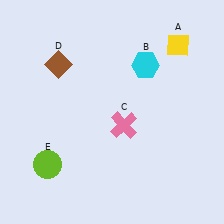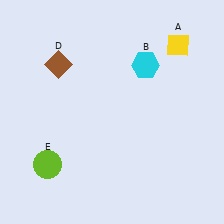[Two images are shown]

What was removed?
The pink cross (C) was removed in Image 2.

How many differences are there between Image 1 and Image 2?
There is 1 difference between the two images.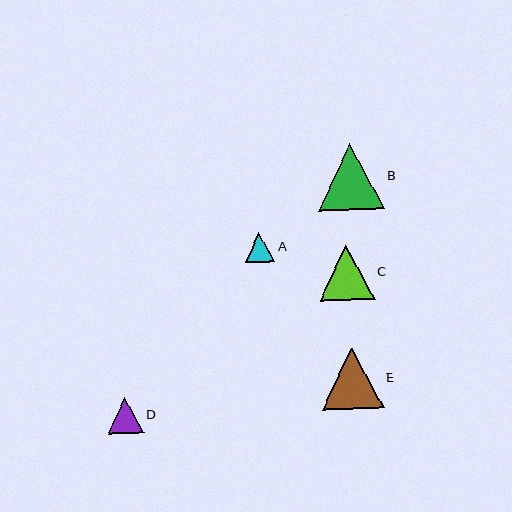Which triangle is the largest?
Triangle B is the largest with a size of approximately 66 pixels.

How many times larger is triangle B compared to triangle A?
Triangle B is approximately 2.2 times the size of triangle A.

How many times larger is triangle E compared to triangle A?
Triangle E is approximately 2.1 times the size of triangle A.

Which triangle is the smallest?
Triangle A is the smallest with a size of approximately 29 pixels.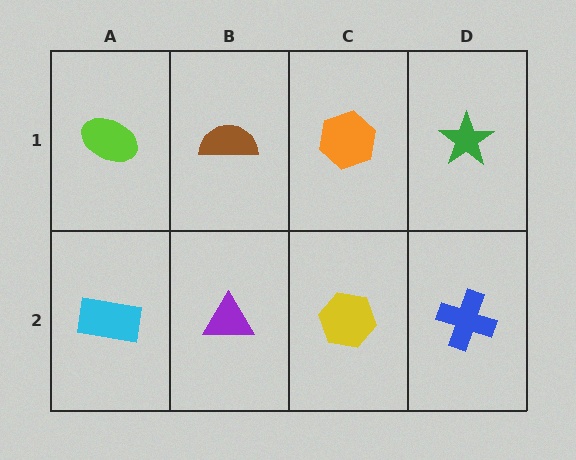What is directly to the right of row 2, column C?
A blue cross.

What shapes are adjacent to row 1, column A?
A cyan rectangle (row 2, column A), a brown semicircle (row 1, column B).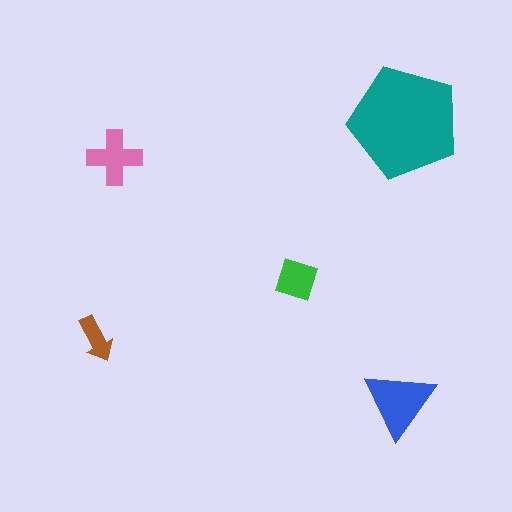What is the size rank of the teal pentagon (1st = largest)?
1st.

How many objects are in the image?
There are 5 objects in the image.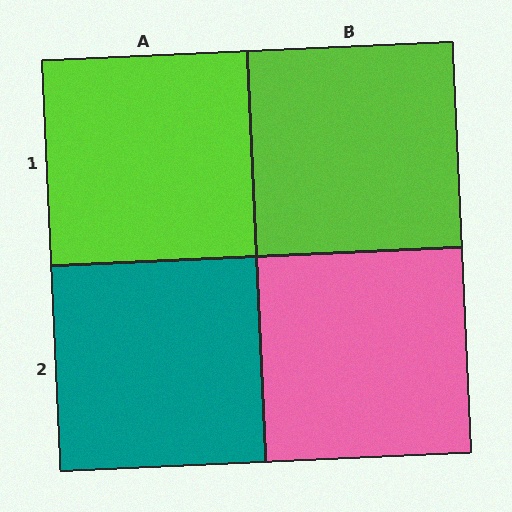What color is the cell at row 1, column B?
Lime.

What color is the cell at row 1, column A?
Lime.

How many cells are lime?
2 cells are lime.